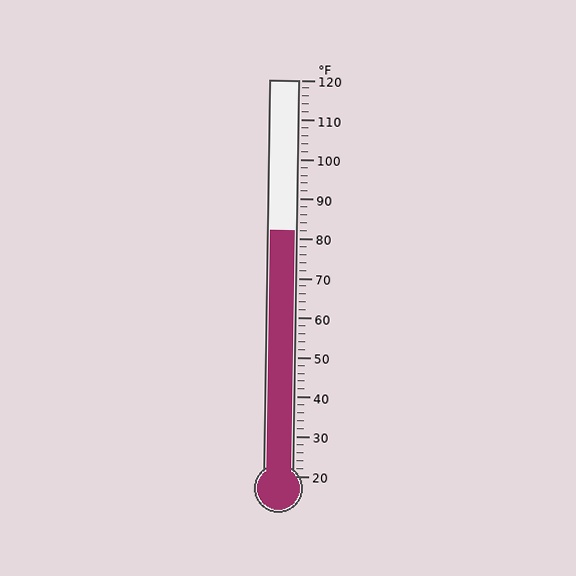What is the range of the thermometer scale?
The thermometer scale ranges from 20°F to 120°F.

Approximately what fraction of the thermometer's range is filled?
The thermometer is filled to approximately 60% of its range.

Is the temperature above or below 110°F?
The temperature is below 110°F.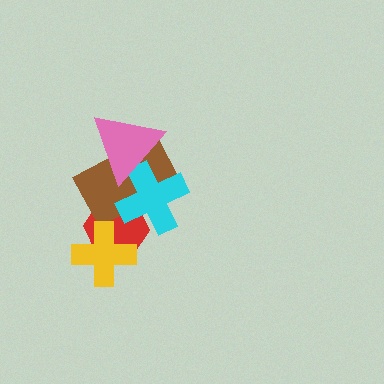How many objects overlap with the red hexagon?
3 objects overlap with the red hexagon.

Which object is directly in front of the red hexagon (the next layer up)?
The brown rectangle is directly in front of the red hexagon.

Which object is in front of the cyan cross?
The pink triangle is in front of the cyan cross.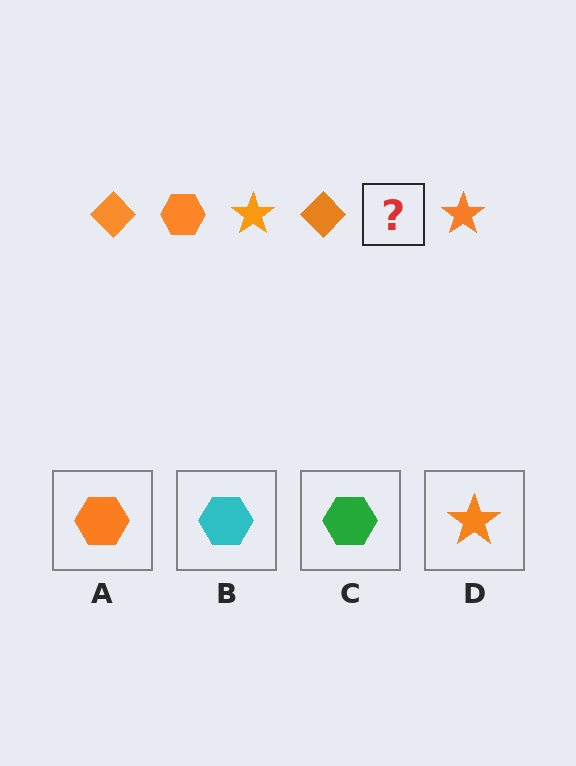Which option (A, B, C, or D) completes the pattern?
A.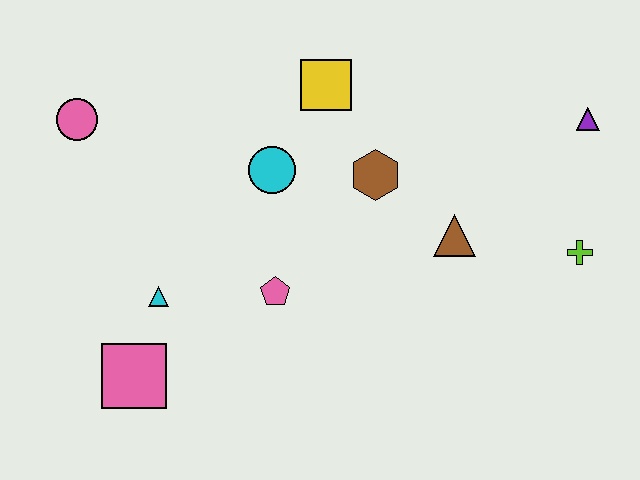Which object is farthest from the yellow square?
The pink square is farthest from the yellow square.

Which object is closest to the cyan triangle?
The pink square is closest to the cyan triangle.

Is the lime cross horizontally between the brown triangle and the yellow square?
No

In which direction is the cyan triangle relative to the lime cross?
The cyan triangle is to the left of the lime cross.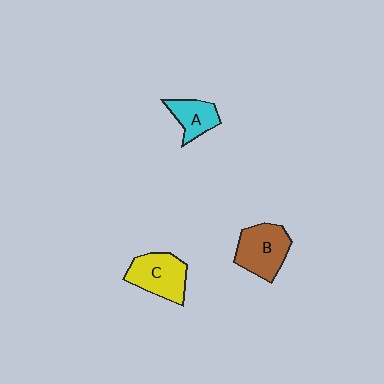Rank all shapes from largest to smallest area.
From largest to smallest: B (brown), C (yellow), A (cyan).